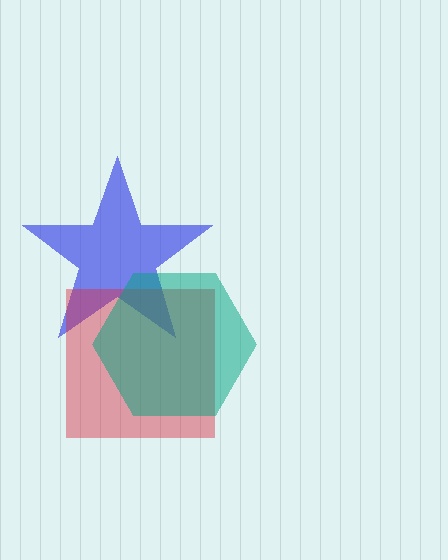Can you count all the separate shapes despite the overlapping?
Yes, there are 3 separate shapes.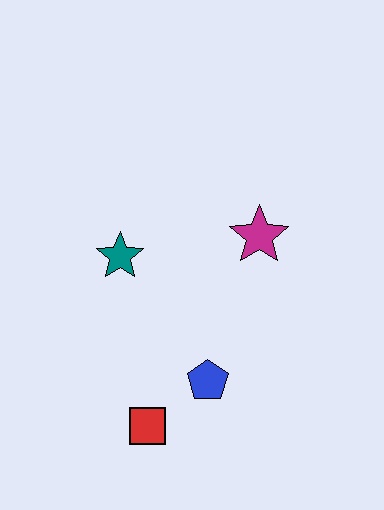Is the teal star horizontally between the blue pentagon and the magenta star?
No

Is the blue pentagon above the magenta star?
No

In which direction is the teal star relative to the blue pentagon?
The teal star is above the blue pentagon.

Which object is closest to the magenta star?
The teal star is closest to the magenta star.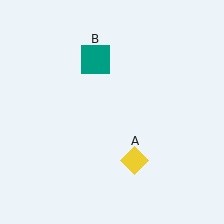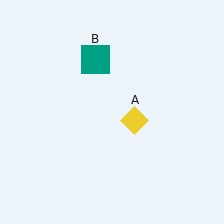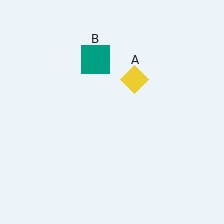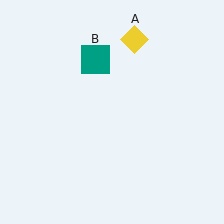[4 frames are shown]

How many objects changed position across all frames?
1 object changed position: yellow diamond (object A).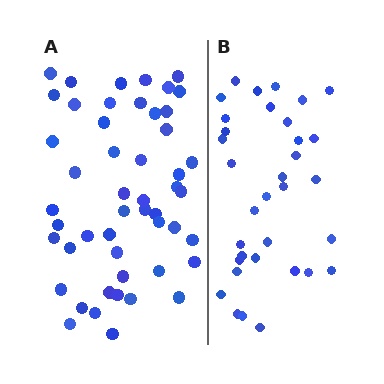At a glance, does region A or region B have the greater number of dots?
Region A (the left region) has more dots.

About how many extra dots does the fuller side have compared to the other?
Region A has approximately 15 more dots than region B.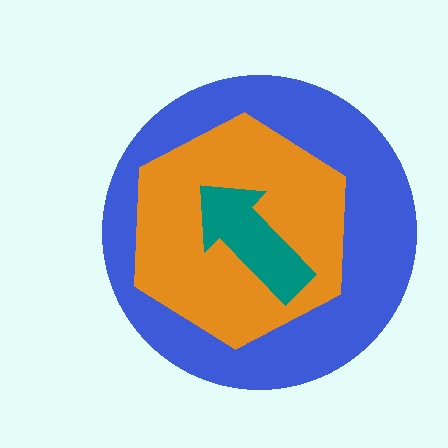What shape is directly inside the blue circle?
The orange hexagon.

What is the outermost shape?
The blue circle.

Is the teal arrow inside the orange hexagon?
Yes.